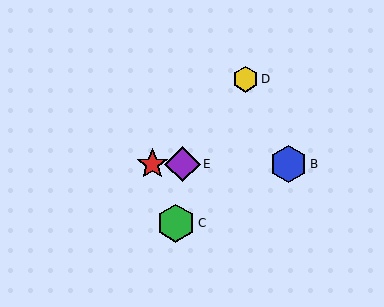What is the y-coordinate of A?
Object A is at y≈164.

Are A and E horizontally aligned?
Yes, both are at y≈164.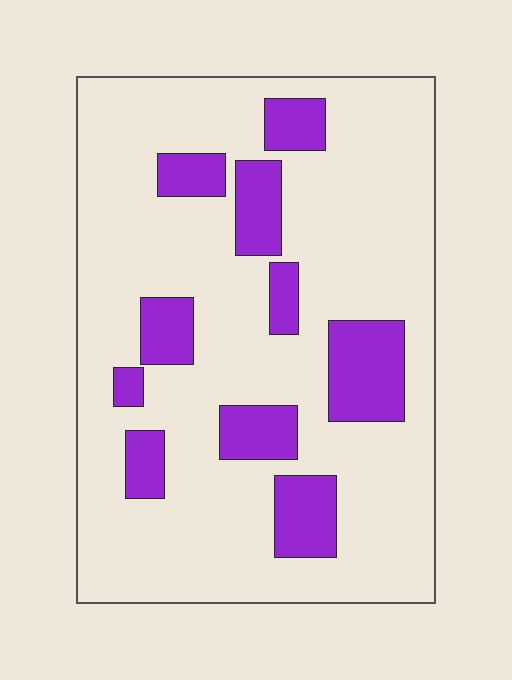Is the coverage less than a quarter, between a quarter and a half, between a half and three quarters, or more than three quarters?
Less than a quarter.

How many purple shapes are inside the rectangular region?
10.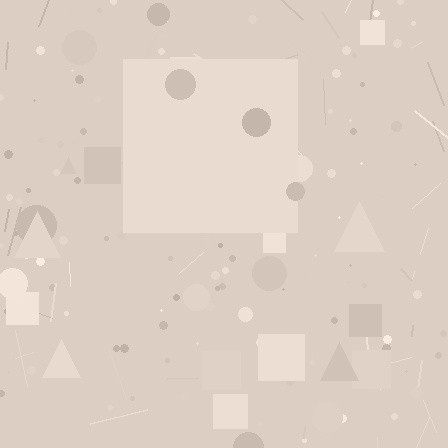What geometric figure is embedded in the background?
A square is embedded in the background.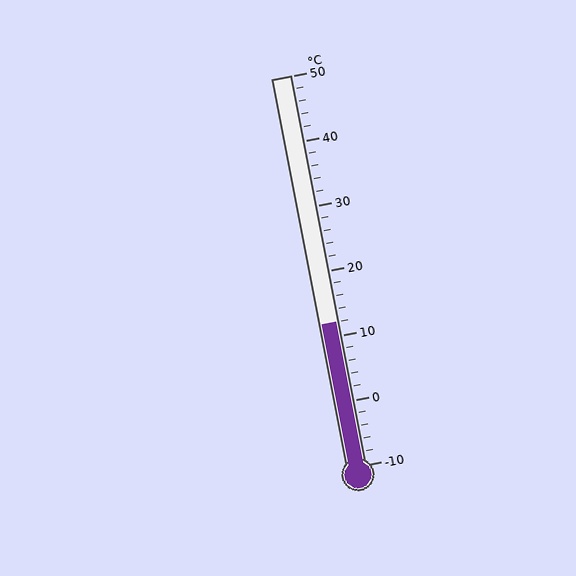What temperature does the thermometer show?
The thermometer shows approximately 12°C.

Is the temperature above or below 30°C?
The temperature is below 30°C.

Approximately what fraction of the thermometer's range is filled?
The thermometer is filled to approximately 35% of its range.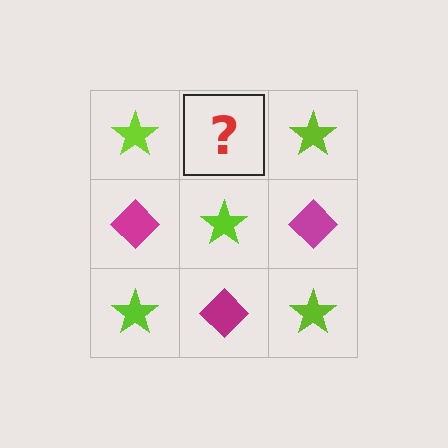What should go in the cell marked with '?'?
The missing cell should contain a magenta diamond.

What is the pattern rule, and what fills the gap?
The rule is that it alternates lime star and magenta diamond in a checkerboard pattern. The gap should be filled with a magenta diamond.